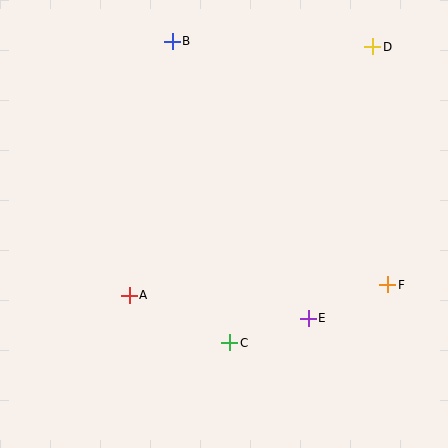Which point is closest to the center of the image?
Point A at (129, 295) is closest to the center.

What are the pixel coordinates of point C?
Point C is at (230, 343).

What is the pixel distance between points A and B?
The distance between A and B is 258 pixels.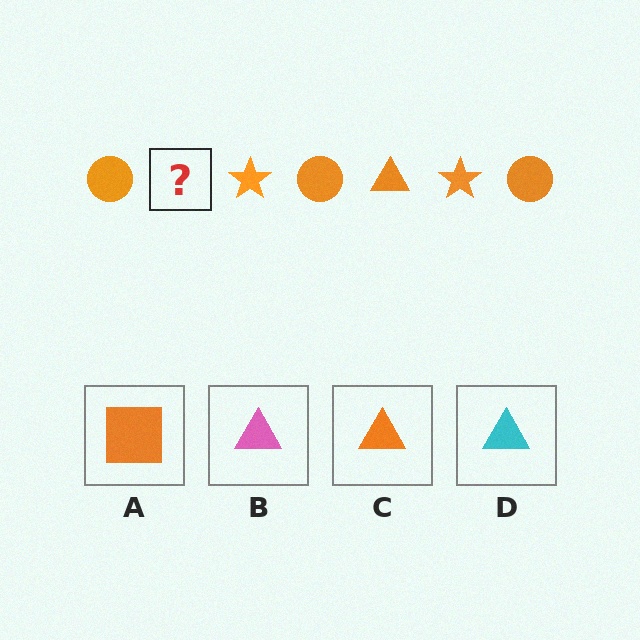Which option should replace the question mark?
Option C.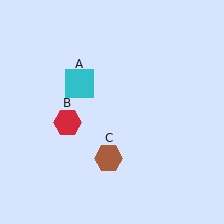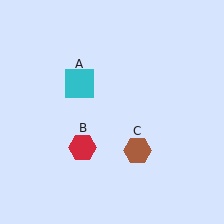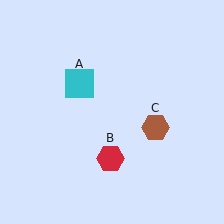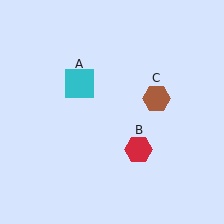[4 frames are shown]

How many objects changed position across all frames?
2 objects changed position: red hexagon (object B), brown hexagon (object C).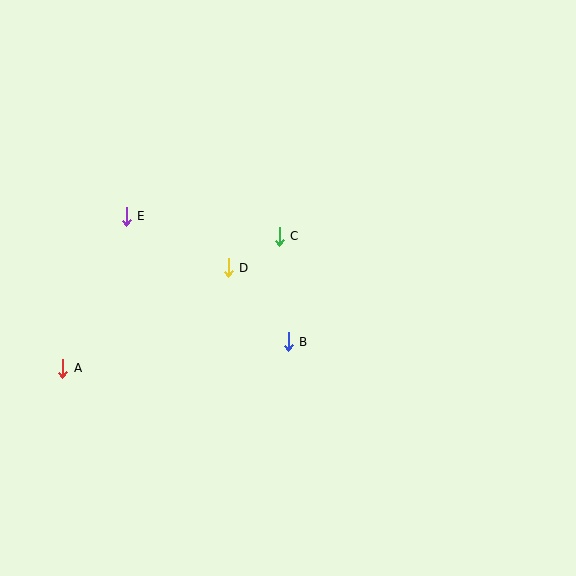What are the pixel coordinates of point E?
Point E is at (126, 216).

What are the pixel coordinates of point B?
Point B is at (288, 342).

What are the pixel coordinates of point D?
Point D is at (228, 268).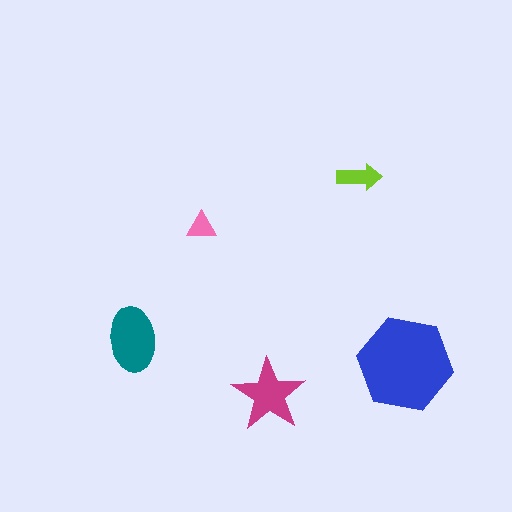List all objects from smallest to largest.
The pink triangle, the lime arrow, the magenta star, the teal ellipse, the blue hexagon.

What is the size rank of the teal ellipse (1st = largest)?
2nd.